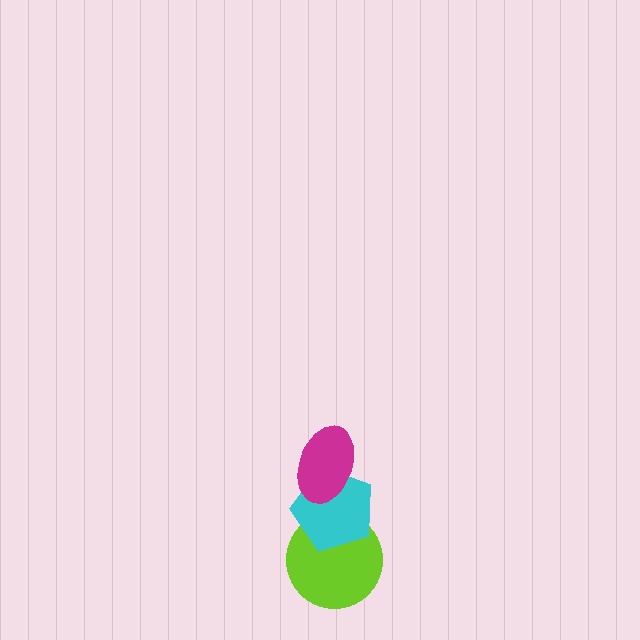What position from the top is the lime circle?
The lime circle is 3rd from the top.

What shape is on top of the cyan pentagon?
The magenta ellipse is on top of the cyan pentagon.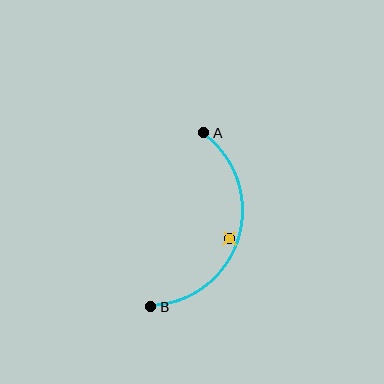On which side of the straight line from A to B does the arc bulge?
The arc bulges to the right of the straight line connecting A and B.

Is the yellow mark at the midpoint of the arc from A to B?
No — the yellow mark does not lie on the arc at all. It sits slightly inside the curve.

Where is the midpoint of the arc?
The arc midpoint is the point on the curve farthest from the straight line joining A and B. It sits to the right of that line.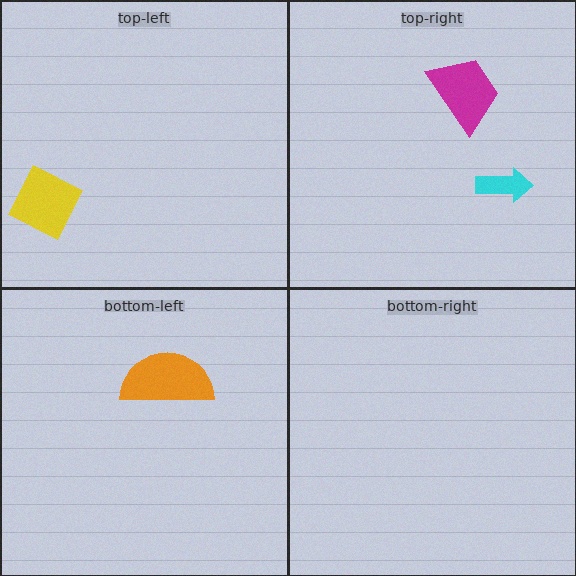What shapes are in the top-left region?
The yellow diamond.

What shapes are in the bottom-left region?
The orange semicircle.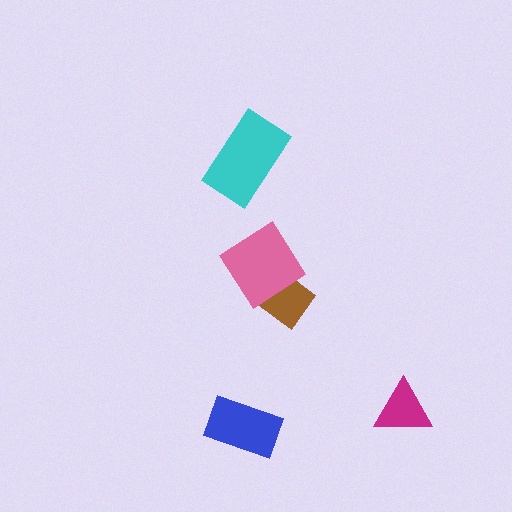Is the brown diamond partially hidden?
Yes, it is partially covered by another shape.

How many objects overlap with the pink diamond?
1 object overlaps with the pink diamond.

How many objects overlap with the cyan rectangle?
0 objects overlap with the cyan rectangle.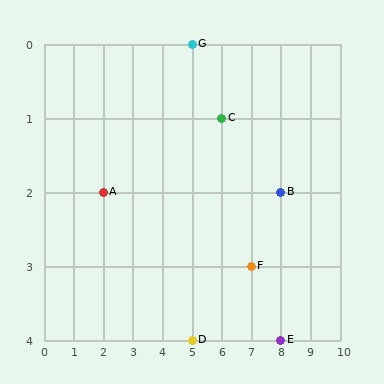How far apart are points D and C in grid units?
Points D and C are 1 column and 3 rows apart (about 3.2 grid units diagonally).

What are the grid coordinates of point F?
Point F is at grid coordinates (7, 3).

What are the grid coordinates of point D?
Point D is at grid coordinates (5, 4).